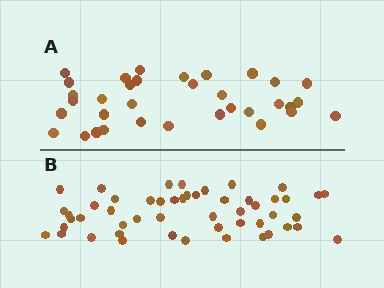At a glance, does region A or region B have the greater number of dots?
Region B (the bottom region) has more dots.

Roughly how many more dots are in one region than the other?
Region B has approximately 15 more dots than region A.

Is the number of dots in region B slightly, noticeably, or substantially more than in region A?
Region B has substantially more. The ratio is roughly 1.5 to 1.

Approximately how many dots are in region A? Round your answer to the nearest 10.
About 30 dots. (The exact count is 34, which rounds to 30.)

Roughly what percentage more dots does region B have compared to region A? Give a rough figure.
About 50% more.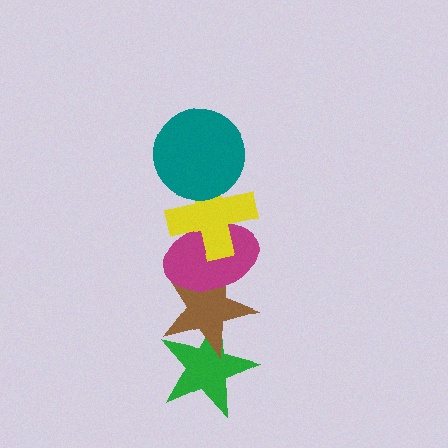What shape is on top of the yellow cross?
The teal circle is on top of the yellow cross.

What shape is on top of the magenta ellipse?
The yellow cross is on top of the magenta ellipse.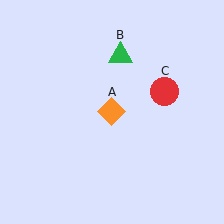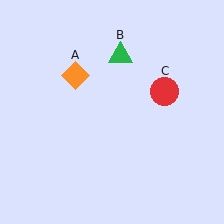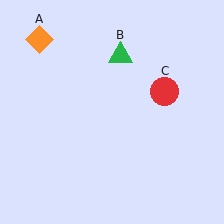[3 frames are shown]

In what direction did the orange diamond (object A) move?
The orange diamond (object A) moved up and to the left.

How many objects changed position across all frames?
1 object changed position: orange diamond (object A).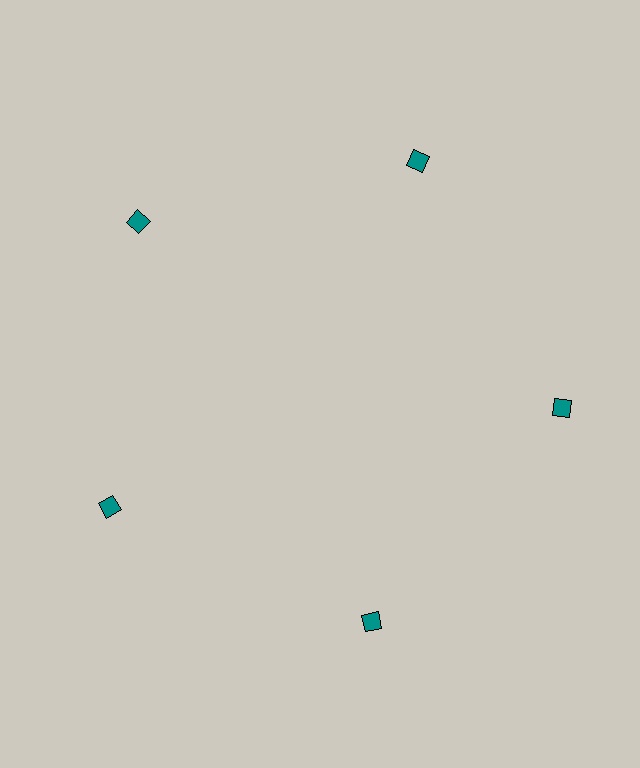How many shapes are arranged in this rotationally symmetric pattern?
There are 5 shapes, arranged in 5 groups of 1.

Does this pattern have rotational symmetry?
Yes, this pattern has 5-fold rotational symmetry. It looks the same after rotating 72 degrees around the center.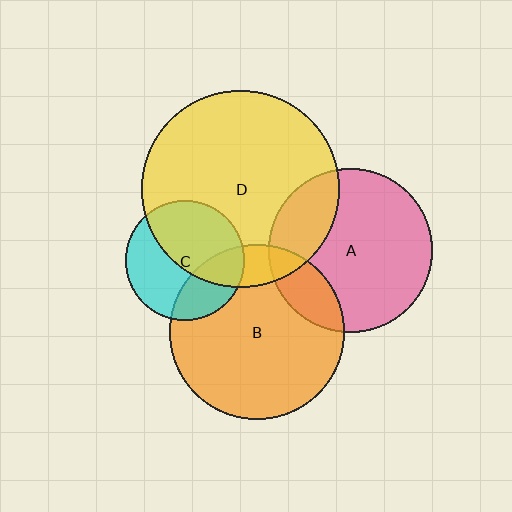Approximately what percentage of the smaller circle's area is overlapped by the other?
Approximately 25%.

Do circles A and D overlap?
Yes.